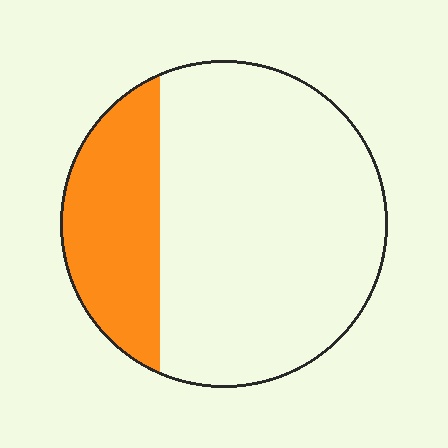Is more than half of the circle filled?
No.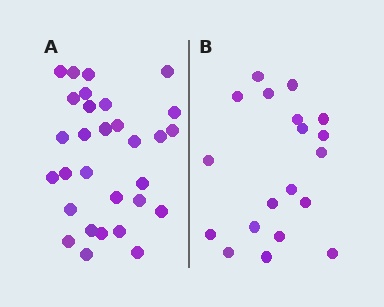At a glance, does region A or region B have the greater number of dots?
Region A (the left region) has more dots.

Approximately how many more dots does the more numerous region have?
Region A has roughly 12 or so more dots than region B.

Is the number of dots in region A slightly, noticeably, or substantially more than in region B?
Region A has substantially more. The ratio is roughly 1.6 to 1.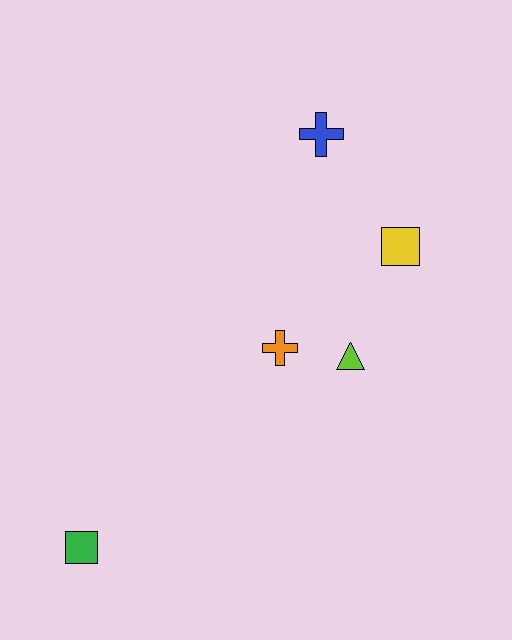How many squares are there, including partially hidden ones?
There are 2 squares.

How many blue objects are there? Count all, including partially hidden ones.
There is 1 blue object.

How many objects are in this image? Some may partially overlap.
There are 5 objects.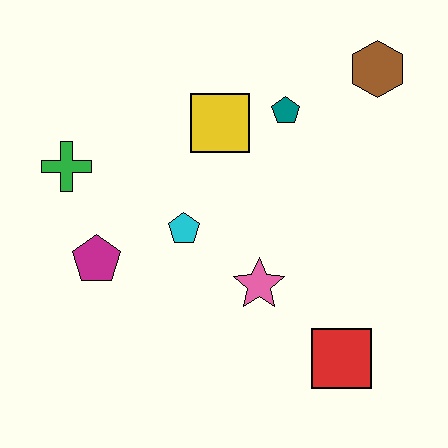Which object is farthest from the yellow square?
The red square is farthest from the yellow square.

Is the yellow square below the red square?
No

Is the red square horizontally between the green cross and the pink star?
No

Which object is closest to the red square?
The pink star is closest to the red square.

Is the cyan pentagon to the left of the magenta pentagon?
No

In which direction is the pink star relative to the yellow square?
The pink star is below the yellow square.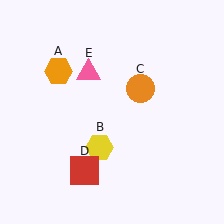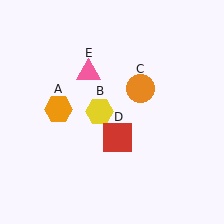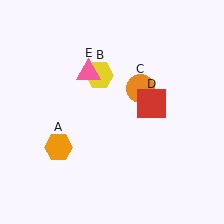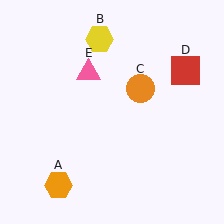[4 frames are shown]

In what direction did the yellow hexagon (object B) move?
The yellow hexagon (object B) moved up.